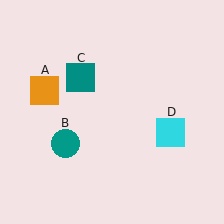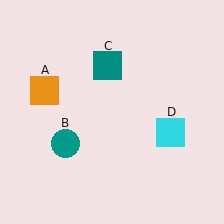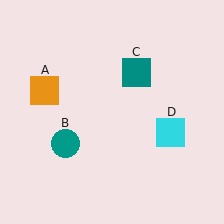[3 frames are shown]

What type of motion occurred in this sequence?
The teal square (object C) rotated clockwise around the center of the scene.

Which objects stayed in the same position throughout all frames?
Orange square (object A) and teal circle (object B) and cyan square (object D) remained stationary.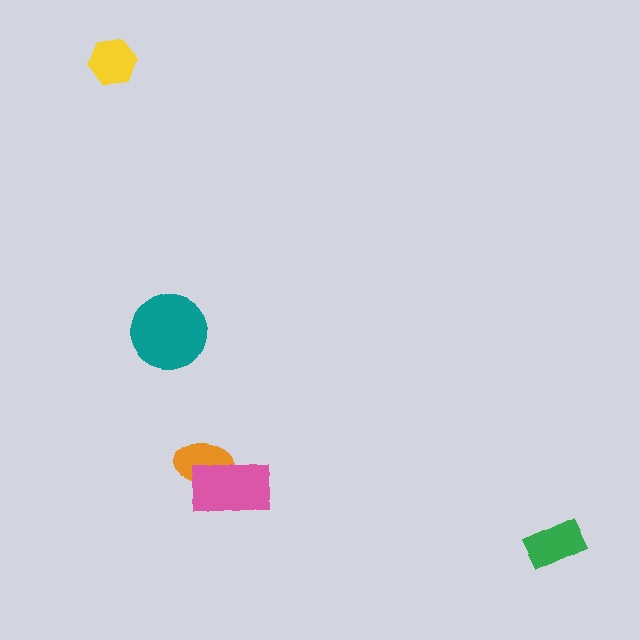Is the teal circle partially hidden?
No, no other shape covers it.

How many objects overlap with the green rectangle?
0 objects overlap with the green rectangle.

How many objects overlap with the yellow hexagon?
0 objects overlap with the yellow hexagon.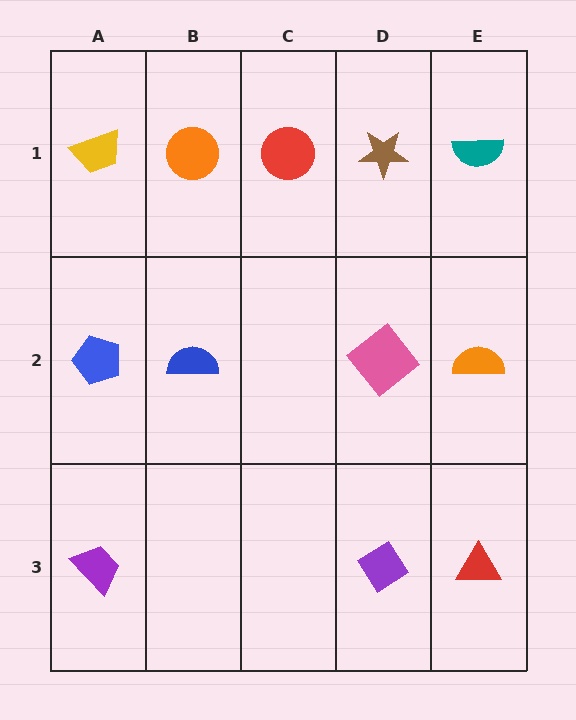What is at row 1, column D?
A brown star.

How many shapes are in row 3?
3 shapes.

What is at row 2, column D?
A pink diamond.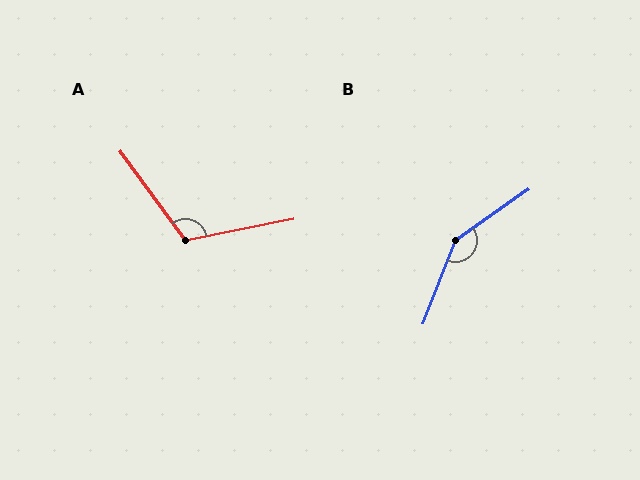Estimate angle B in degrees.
Approximately 147 degrees.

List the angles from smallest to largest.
A (115°), B (147°).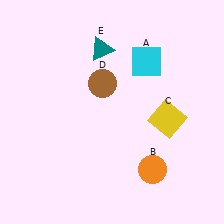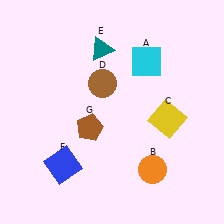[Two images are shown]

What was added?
A blue square (F), a brown pentagon (G) were added in Image 2.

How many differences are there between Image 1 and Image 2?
There are 2 differences between the two images.